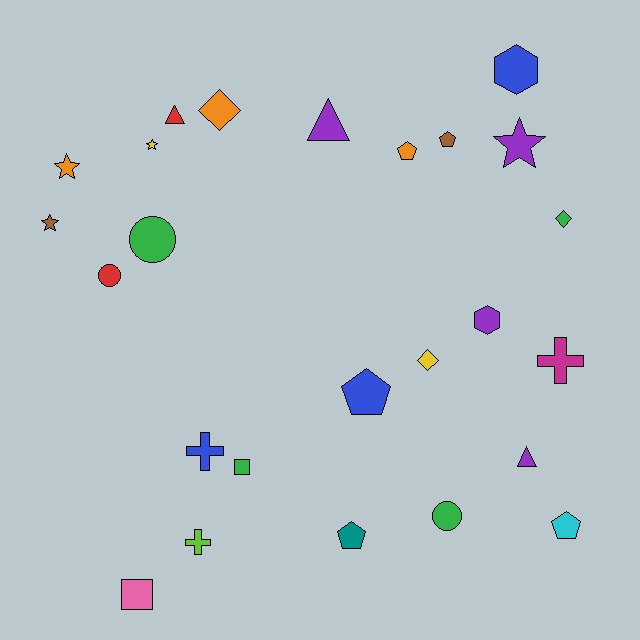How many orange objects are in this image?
There are 3 orange objects.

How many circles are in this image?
There are 3 circles.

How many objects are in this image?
There are 25 objects.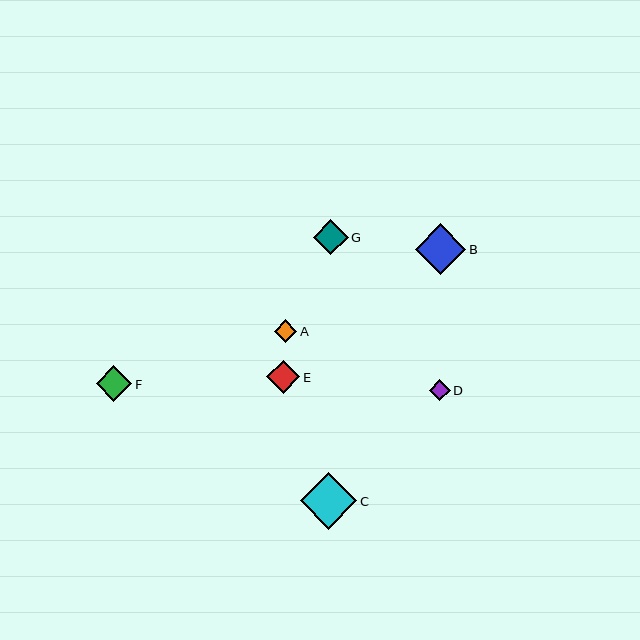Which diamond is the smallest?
Diamond D is the smallest with a size of approximately 21 pixels.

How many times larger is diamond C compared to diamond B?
Diamond C is approximately 1.1 times the size of diamond B.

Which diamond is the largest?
Diamond C is the largest with a size of approximately 57 pixels.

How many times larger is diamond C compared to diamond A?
Diamond C is approximately 2.6 times the size of diamond A.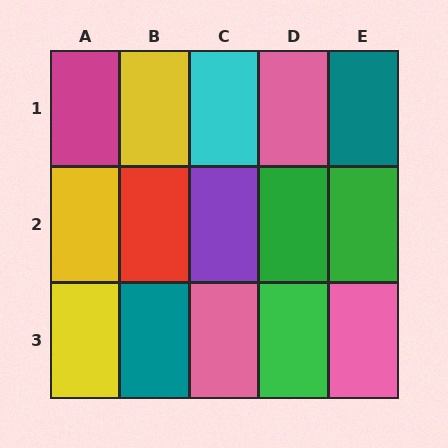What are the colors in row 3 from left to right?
Yellow, teal, pink, green, pink.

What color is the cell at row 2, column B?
Red.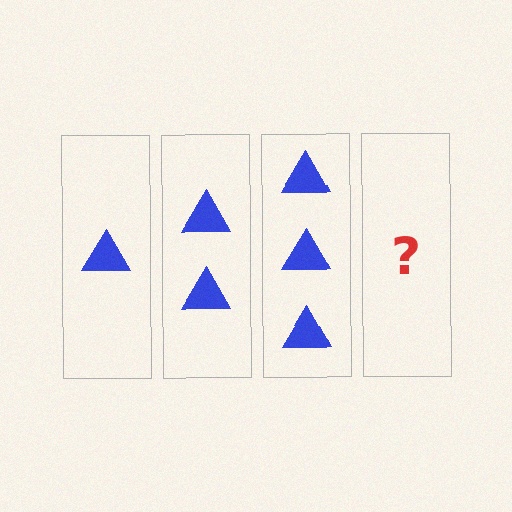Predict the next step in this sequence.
The next step is 4 triangles.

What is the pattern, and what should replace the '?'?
The pattern is that each step adds one more triangle. The '?' should be 4 triangles.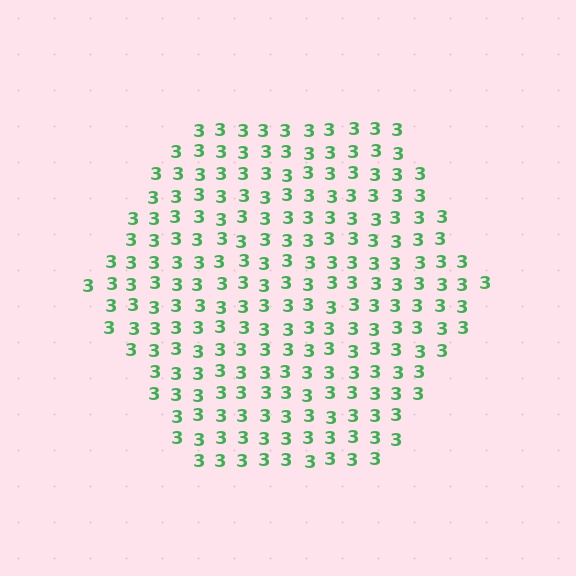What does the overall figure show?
The overall figure shows a hexagon.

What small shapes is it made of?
It is made of small digit 3's.